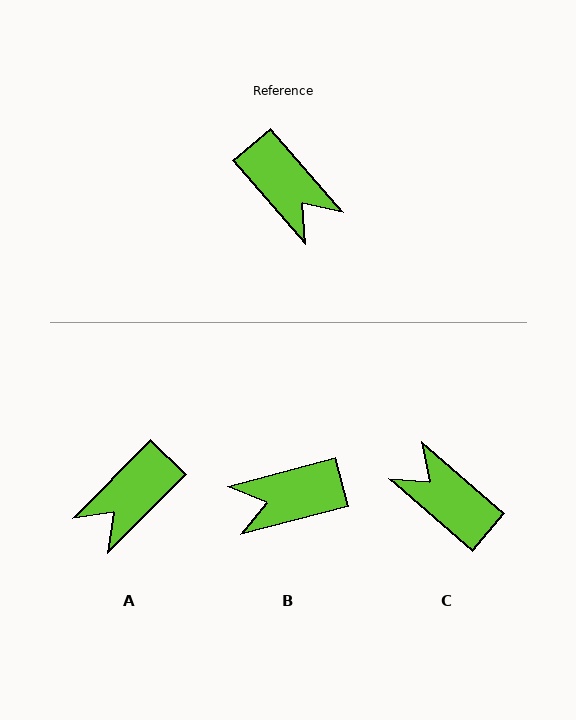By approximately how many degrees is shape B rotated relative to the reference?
Approximately 116 degrees clockwise.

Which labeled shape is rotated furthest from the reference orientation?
C, about 172 degrees away.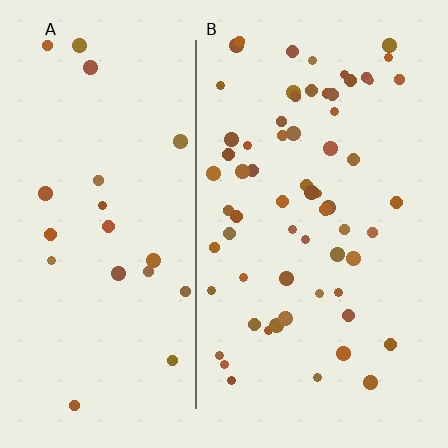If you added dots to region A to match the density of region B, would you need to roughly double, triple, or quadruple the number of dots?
Approximately triple.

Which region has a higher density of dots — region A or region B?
B (the right).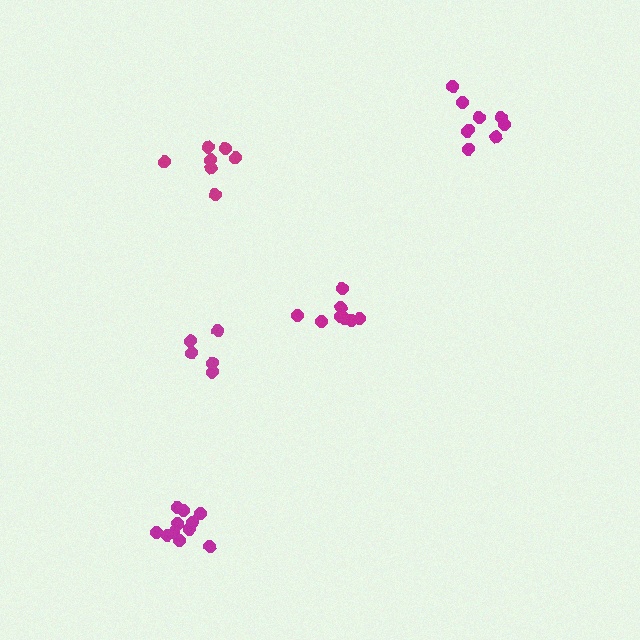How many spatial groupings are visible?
There are 5 spatial groupings.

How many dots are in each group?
Group 1: 7 dots, Group 2: 8 dots, Group 3: 9 dots, Group 4: 5 dots, Group 5: 11 dots (40 total).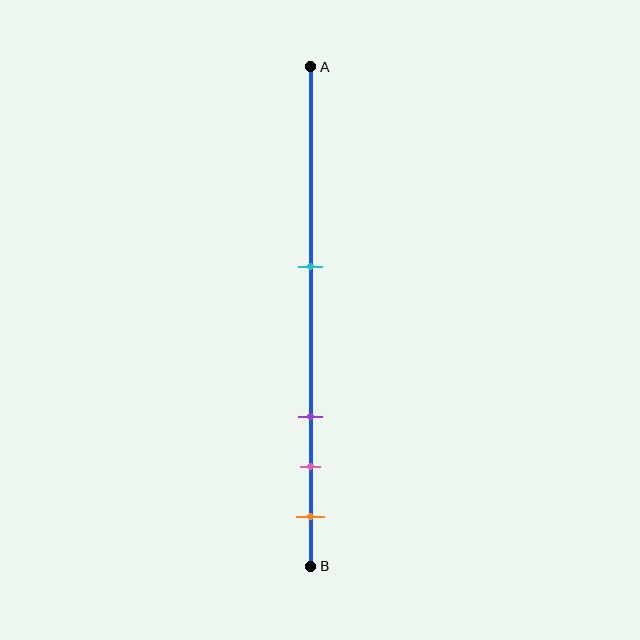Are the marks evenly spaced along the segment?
No, the marks are not evenly spaced.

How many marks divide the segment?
There are 4 marks dividing the segment.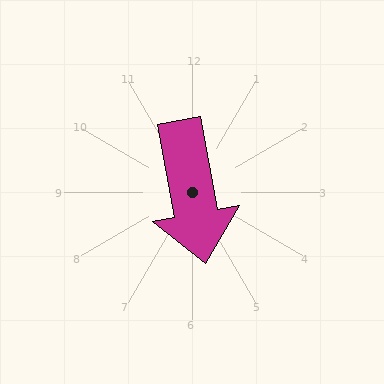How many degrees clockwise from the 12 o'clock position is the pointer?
Approximately 169 degrees.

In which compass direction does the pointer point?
South.